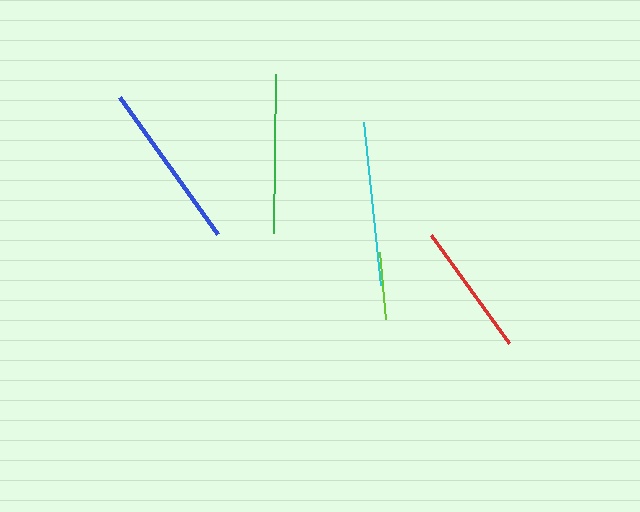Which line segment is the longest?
The blue line is the longest at approximately 169 pixels.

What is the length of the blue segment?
The blue segment is approximately 169 pixels long.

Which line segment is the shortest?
The lime line is the shortest at approximately 67 pixels.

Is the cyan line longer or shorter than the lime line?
The cyan line is longer than the lime line.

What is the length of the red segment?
The red segment is approximately 133 pixels long.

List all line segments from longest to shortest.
From longest to shortest: blue, cyan, green, red, lime.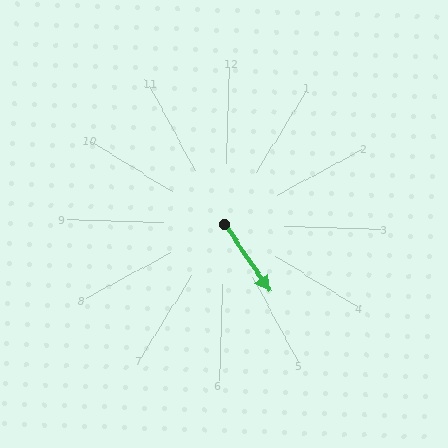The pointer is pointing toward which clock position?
Roughly 5 o'clock.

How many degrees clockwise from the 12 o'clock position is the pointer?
Approximately 144 degrees.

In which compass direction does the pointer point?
Southeast.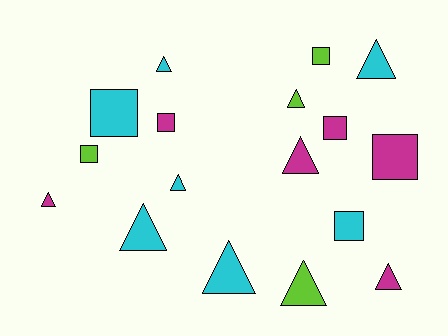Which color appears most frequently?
Cyan, with 7 objects.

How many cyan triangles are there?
There are 5 cyan triangles.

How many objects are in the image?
There are 17 objects.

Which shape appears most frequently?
Triangle, with 10 objects.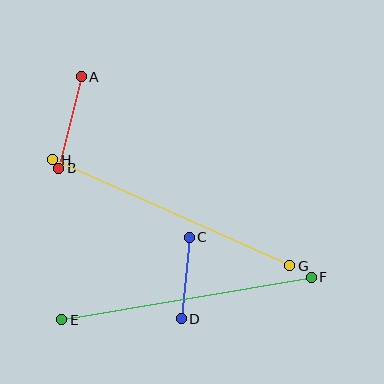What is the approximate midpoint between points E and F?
The midpoint is at approximately (186, 298) pixels.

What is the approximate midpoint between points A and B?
The midpoint is at approximately (70, 122) pixels.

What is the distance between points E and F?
The distance is approximately 253 pixels.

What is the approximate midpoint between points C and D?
The midpoint is at approximately (185, 278) pixels.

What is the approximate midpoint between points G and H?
The midpoint is at approximately (171, 213) pixels.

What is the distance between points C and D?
The distance is approximately 82 pixels.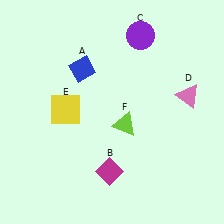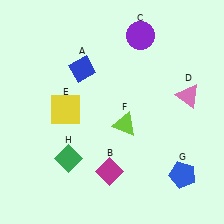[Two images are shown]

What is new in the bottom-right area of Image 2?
A blue pentagon (G) was added in the bottom-right area of Image 2.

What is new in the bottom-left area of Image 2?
A green diamond (H) was added in the bottom-left area of Image 2.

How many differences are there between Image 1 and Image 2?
There are 2 differences between the two images.